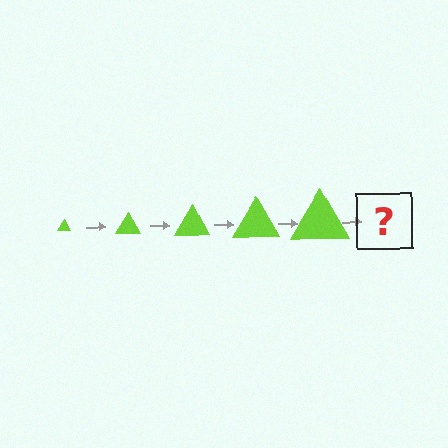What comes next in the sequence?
The next element should be a lime triangle, larger than the previous one.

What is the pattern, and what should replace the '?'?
The pattern is that the triangle gets progressively larger each step. The '?' should be a lime triangle, larger than the previous one.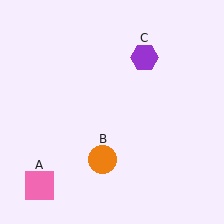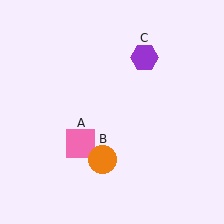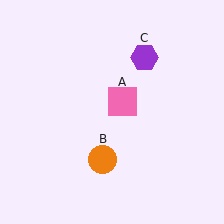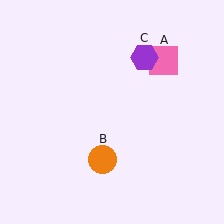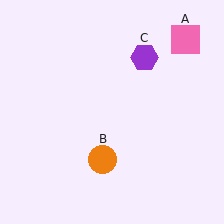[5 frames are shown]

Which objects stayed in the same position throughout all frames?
Orange circle (object B) and purple hexagon (object C) remained stationary.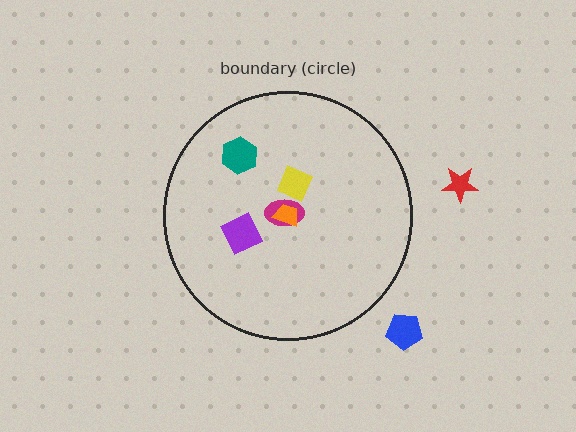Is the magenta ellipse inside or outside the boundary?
Inside.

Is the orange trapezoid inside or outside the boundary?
Inside.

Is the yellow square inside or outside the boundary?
Inside.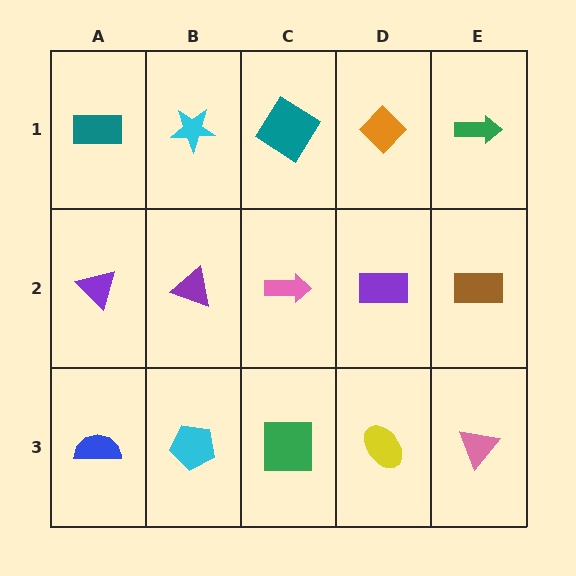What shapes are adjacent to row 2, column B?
A cyan star (row 1, column B), a cyan pentagon (row 3, column B), a purple triangle (row 2, column A), a pink arrow (row 2, column C).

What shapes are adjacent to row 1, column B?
A purple triangle (row 2, column B), a teal rectangle (row 1, column A), a teal diamond (row 1, column C).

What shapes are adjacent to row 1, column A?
A purple triangle (row 2, column A), a cyan star (row 1, column B).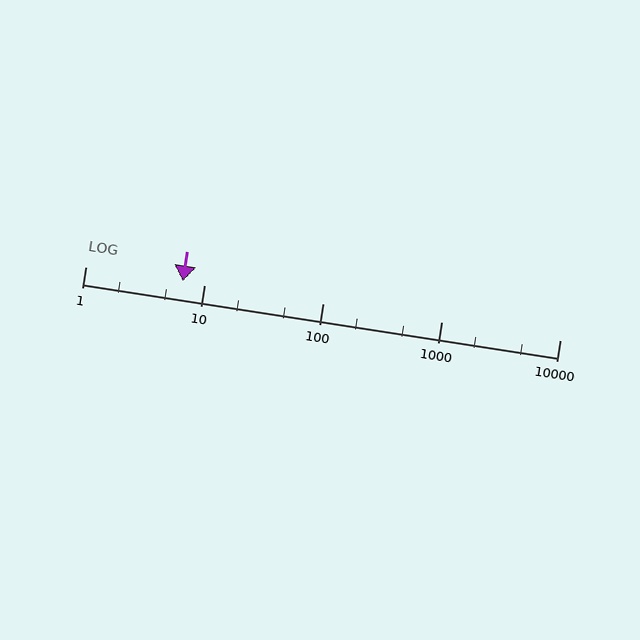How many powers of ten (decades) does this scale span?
The scale spans 4 decades, from 1 to 10000.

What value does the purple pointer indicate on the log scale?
The pointer indicates approximately 6.6.